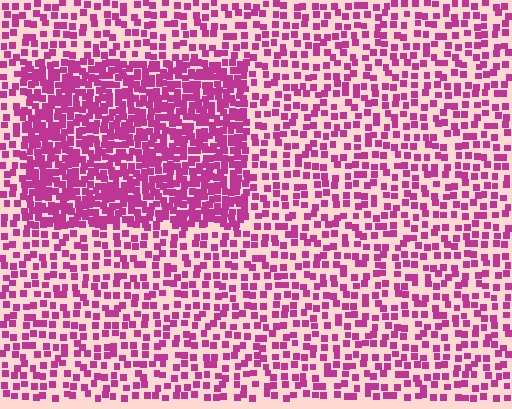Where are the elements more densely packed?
The elements are more densely packed inside the rectangle boundary.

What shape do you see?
I see a rectangle.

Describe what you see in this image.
The image contains small magenta elements arranged at two different densities. A rectangle-shaped region is visible where the elements are more densely packed than the surrounding area.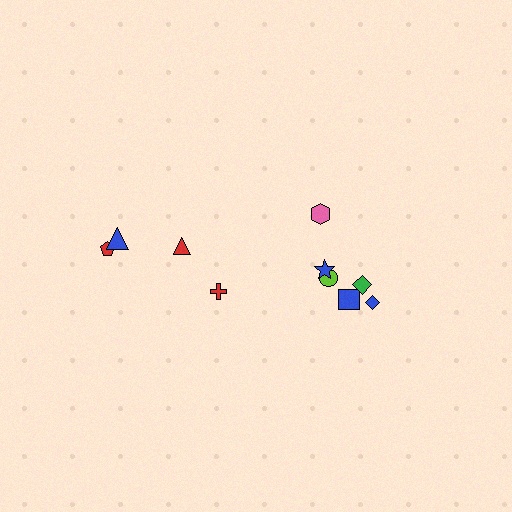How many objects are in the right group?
There are 6 objects.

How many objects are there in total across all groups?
There are 10 objects.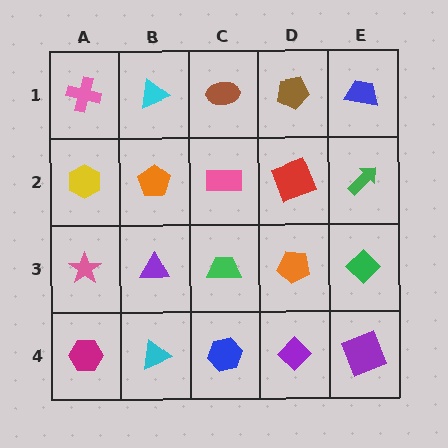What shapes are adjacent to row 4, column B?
A purple triangle (row 3, column B), a magenta hexagon (row 4, column A), a blue hexagon (row 4, column C).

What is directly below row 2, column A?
A pink star.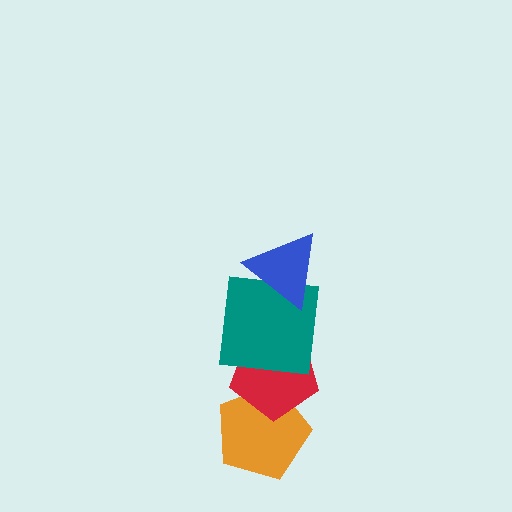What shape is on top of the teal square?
The blue triangle is on top of the teal square.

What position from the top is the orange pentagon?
The orange pentagon is 4th from the top.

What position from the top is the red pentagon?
The red pentagon is 3rd from the top.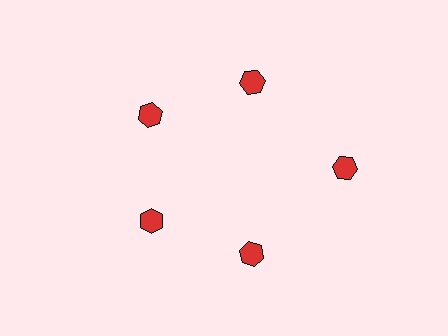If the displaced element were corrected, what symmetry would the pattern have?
It would have 5-fold rotational symmetry — the pattern would map onto itself every 72 degrees.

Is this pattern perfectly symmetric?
No. The 5 red hexagons are arranged in a ring, but one element near the 3 o'clock position is pushed outward from the center, breaking the 5-fold rotational symmetry.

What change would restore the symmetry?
The symmetry would be restored by moving it inward, back onto the ring so that all 5 hexagons sit at equal angles and equal distance from the center.